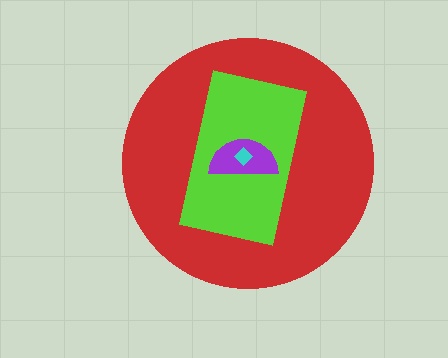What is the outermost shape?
The red circle.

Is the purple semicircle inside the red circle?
Yes.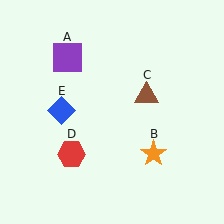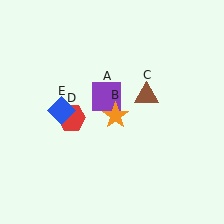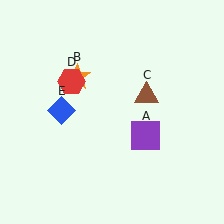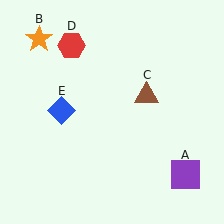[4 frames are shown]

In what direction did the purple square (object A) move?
The purple square (object A) moved down and to the right.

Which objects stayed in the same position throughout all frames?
Brown triangle (object C) and blue diamond (object E) remained stationary.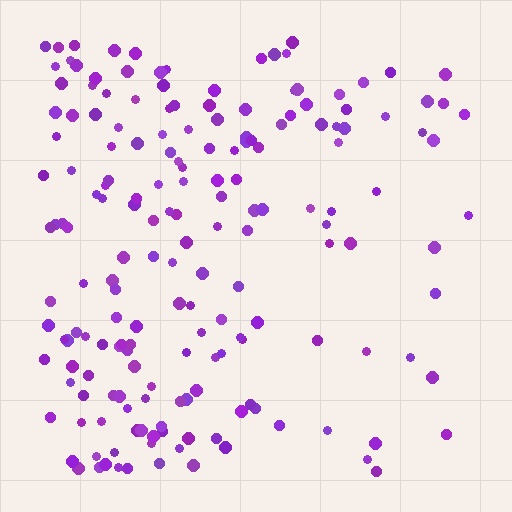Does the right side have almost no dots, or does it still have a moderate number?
Still a moderate number, just noticeably fewer than the left.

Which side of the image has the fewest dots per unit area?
The right.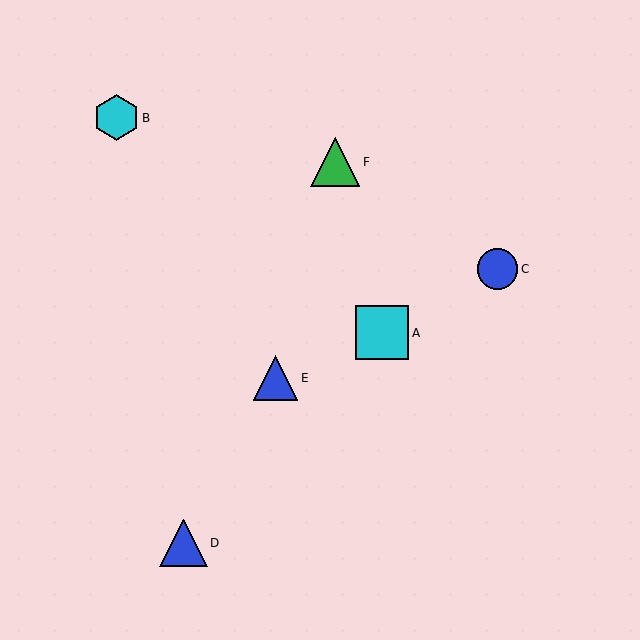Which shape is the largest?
The cyan square (labeled A) is the largest.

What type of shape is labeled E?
Shape E is a blue triangle.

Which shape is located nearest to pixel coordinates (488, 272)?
The blue circle (labeled C) at (497, 269) is nearest to that location.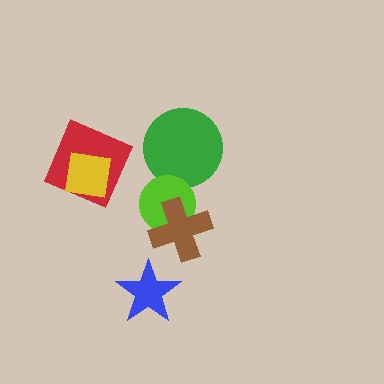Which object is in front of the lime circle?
The brown cross is in front of the lime circle.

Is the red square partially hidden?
Yes, it is partially covered by another shape.